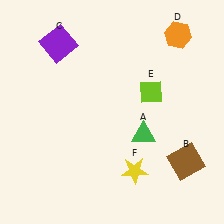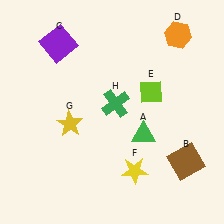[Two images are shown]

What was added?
A yellow star (G), a green cross (H) were added in Image 2.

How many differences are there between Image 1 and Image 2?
There are 2 differences between the two images.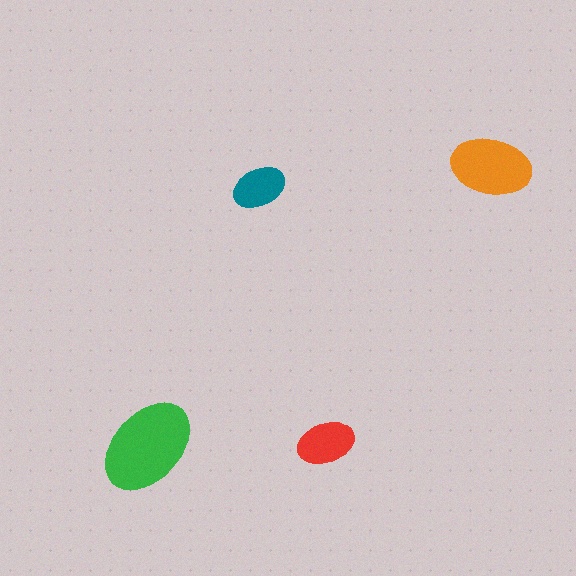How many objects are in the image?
There are 4 objects in the image.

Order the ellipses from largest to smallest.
the green one, the orange one, the red one, the teal one.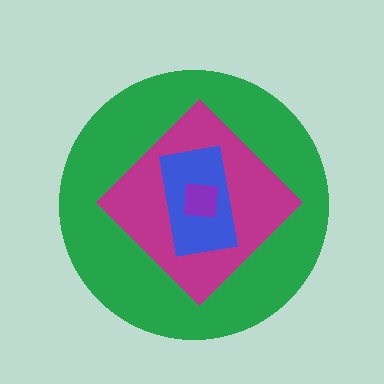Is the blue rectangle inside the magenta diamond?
Yes.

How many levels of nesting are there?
4.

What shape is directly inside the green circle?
The magenta diamond.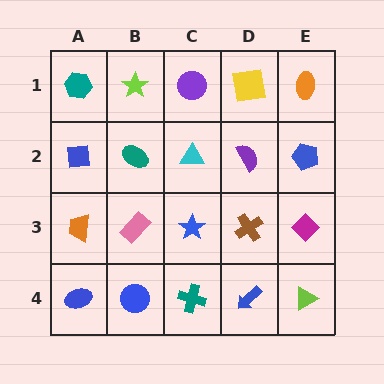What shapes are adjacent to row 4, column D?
A brown cross (row 3, column D), a teal cross (row 4, column C), a lime triangle (row 4, column E).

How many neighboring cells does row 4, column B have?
3.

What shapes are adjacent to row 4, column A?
An orange trapezoid (row 3, column A), a blue circle (row 4, column B).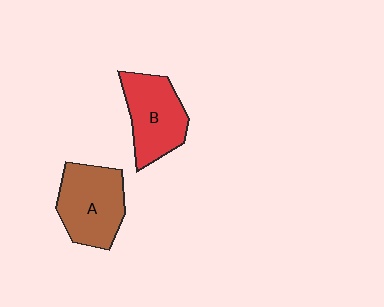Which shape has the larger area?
Shape A (brown).